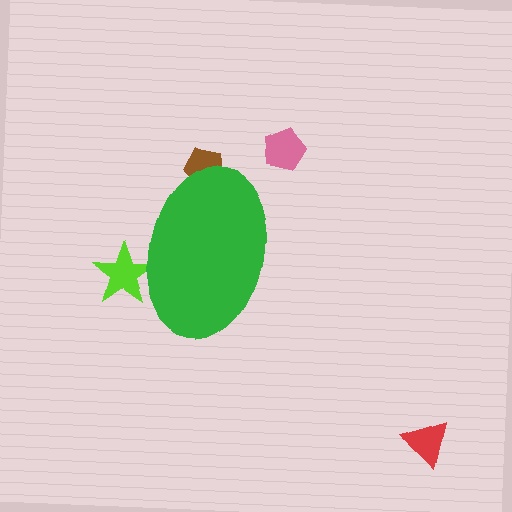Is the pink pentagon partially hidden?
No, the pink pentagon is fully visible.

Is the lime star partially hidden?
Yes, the lime star is partially hidden behind the green ellipse.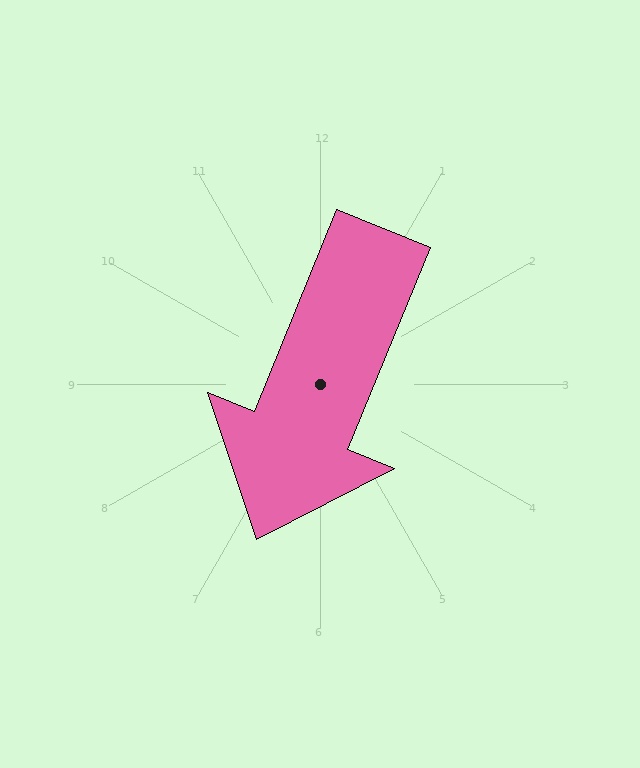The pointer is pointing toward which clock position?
Roughly 7 o'clock.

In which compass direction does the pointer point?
South.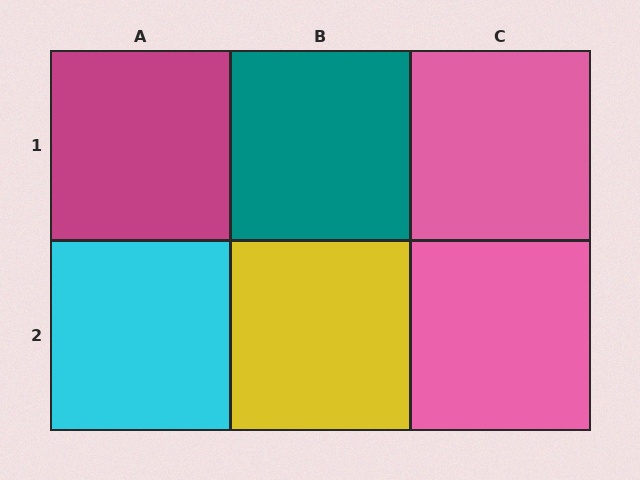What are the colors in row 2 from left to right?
Cyan, yellow, pink.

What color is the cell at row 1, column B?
Teal.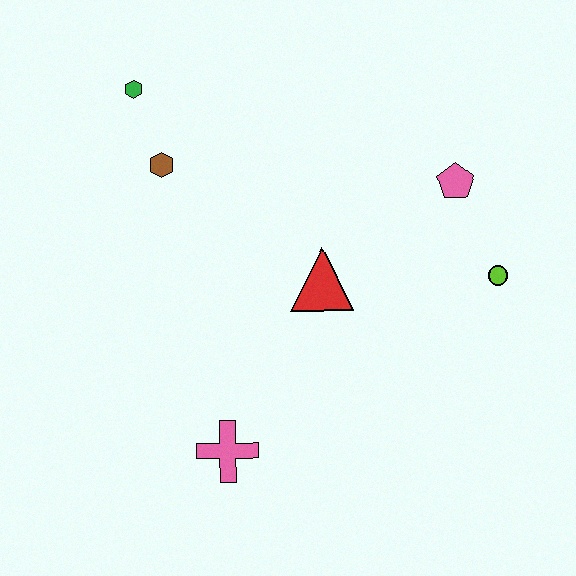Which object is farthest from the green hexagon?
The lime circle is farthest from the green hexagon.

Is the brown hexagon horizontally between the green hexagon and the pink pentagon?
Yes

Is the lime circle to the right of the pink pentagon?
Yes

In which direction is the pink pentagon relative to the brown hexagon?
The pink pentagon is to the right of the brown hexagon.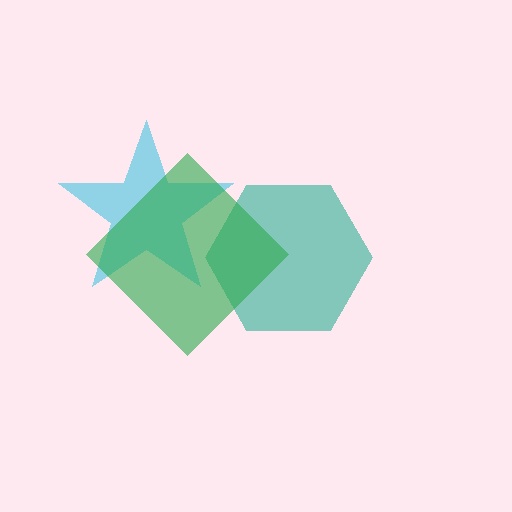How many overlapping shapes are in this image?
There are 3 overlapping shapes in the image.